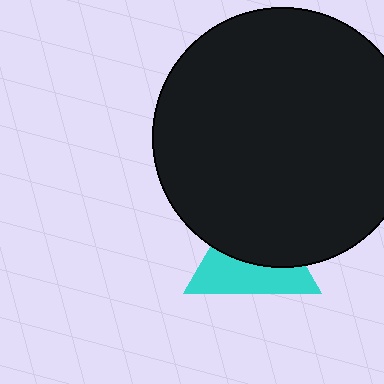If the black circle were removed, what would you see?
You would see the complete cyan triangle.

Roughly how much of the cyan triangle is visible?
About half of it is visible (roughly 46%).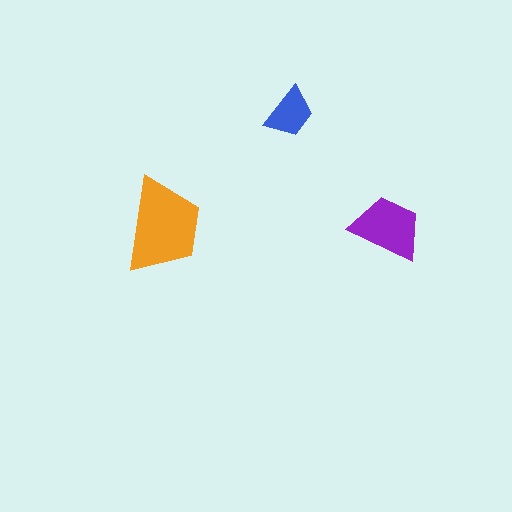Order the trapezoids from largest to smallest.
the orange one, the purple one, the blue one.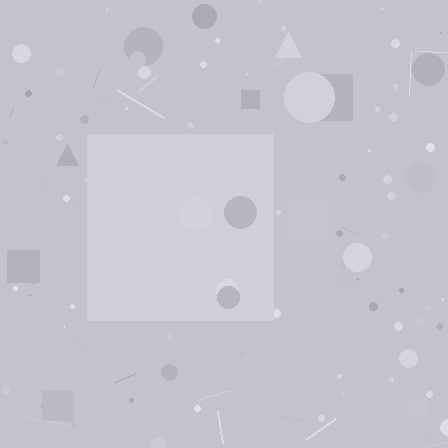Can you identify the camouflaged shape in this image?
The camouflaged shape is a square.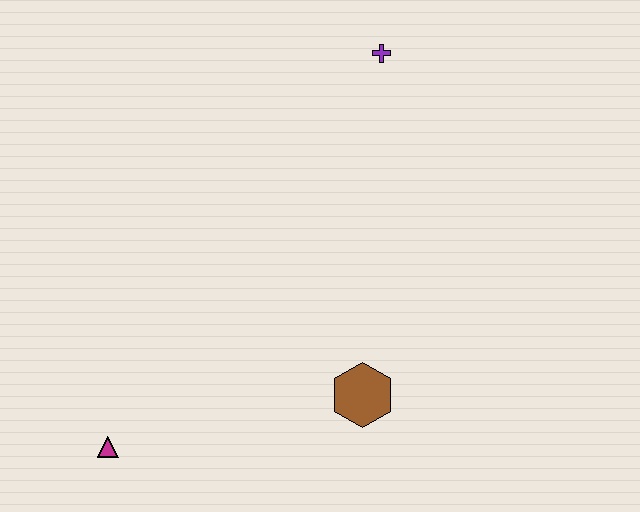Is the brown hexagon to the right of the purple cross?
No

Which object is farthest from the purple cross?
The magenta triangle is farthest from the purple cross.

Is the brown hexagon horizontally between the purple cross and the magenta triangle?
Yes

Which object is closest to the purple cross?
The brown hexagon is closest to the purple cross.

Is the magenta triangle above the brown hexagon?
No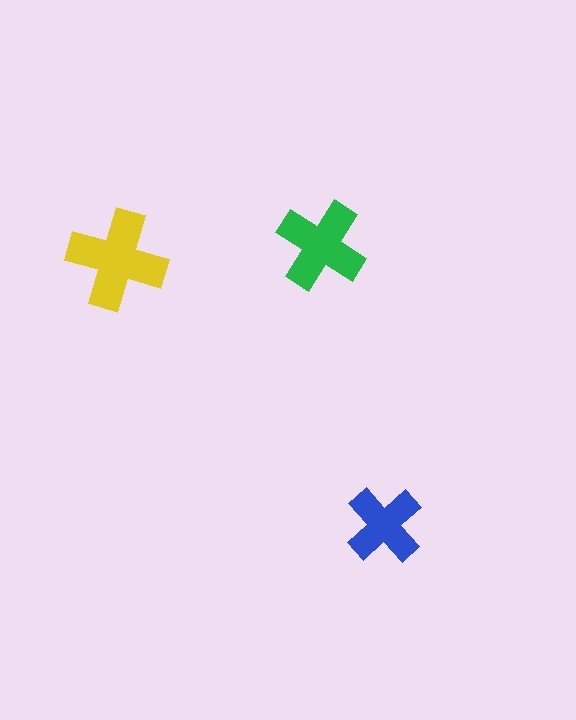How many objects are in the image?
There are 3 objects in the image.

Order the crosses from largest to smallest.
the yellow one, the green one, the blue one.